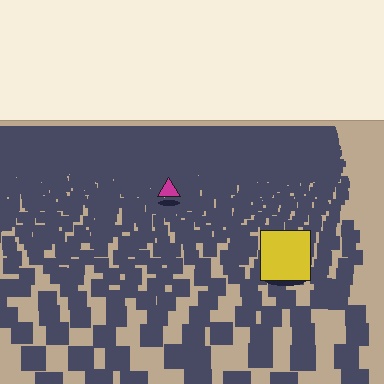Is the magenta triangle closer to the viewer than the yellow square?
No. The yellow square is closer — you can tell from the texture gradient: the ground texture is coarser near it.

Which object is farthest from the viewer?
The magenta triangle is farthest from the viewer. It appears smaller and the ground texture around it is denser.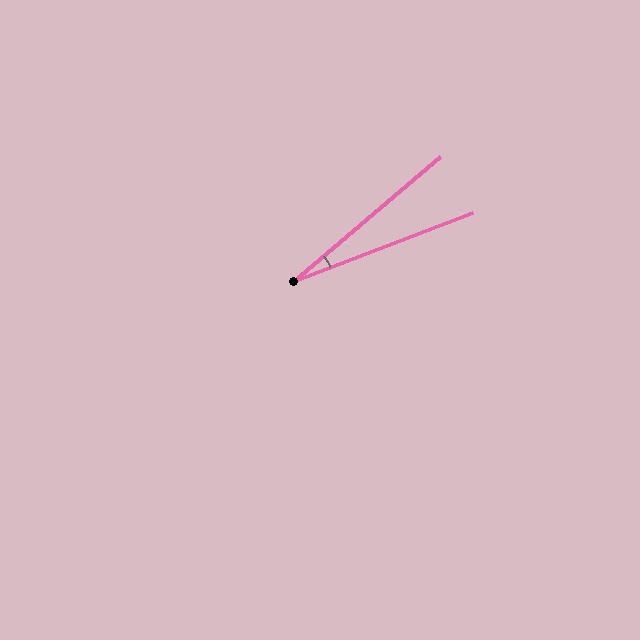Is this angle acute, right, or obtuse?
It is acute.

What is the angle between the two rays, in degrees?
Approximately 20 degrees.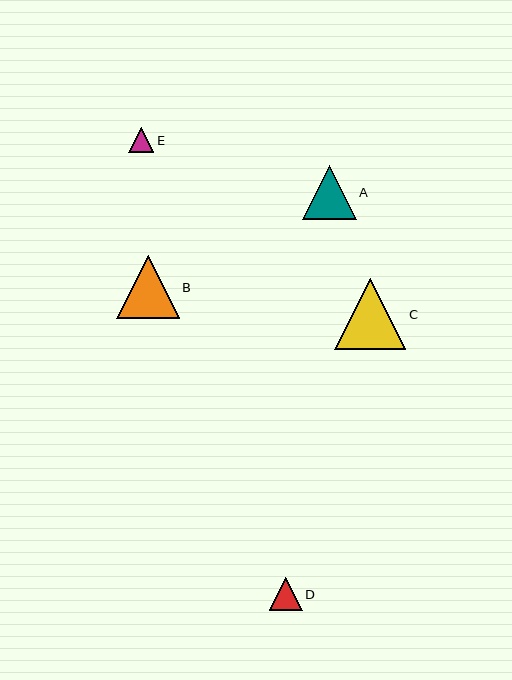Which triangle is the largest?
Triangle C is the largest with a size of approximately 71 pixels.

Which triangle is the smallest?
Triangle E is the smallest with a size of approximately 25 pixels.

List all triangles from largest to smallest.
From largest to smallest: C, B, A, D, E.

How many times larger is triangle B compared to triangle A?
Triangle B is approximately 1.2 times the size of triangle A.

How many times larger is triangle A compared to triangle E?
Triangle A is approximately 2.2 times the size of triangle E.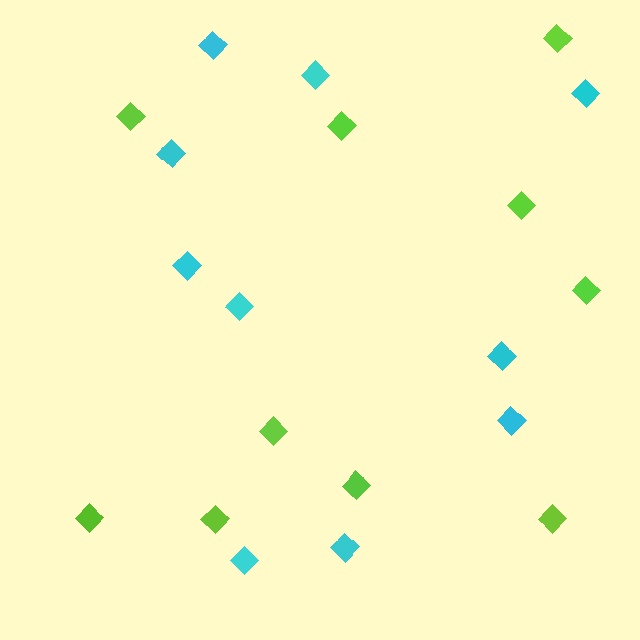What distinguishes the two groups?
There are 2 groups: one group of cyan diamonds (10) and one group of lime diamonds (10).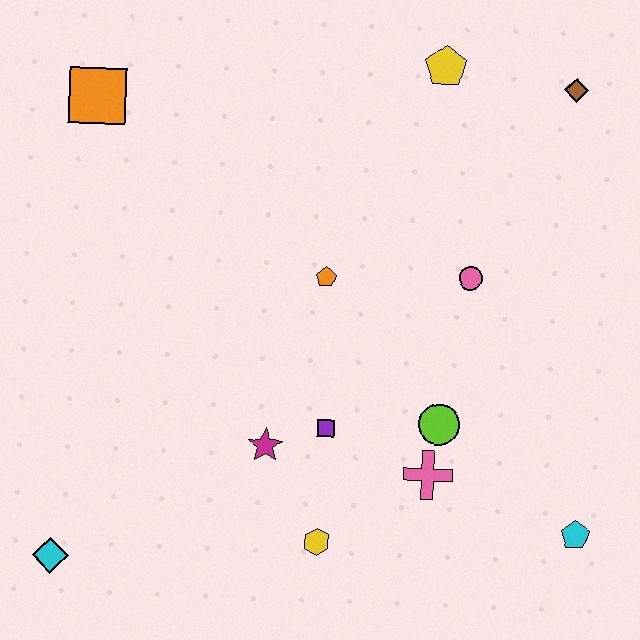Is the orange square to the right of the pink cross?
No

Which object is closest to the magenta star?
The purple square is closest to the magenta star.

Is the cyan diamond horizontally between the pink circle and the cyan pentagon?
No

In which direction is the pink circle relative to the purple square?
The pink circle is above the purple square.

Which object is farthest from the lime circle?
The orange square is farthest from the lime circle.